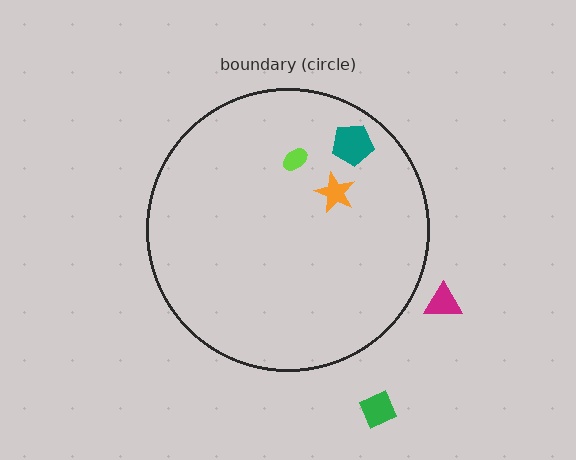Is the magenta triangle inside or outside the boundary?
Outside.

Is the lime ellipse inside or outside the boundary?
Inside.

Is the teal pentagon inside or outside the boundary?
Inside.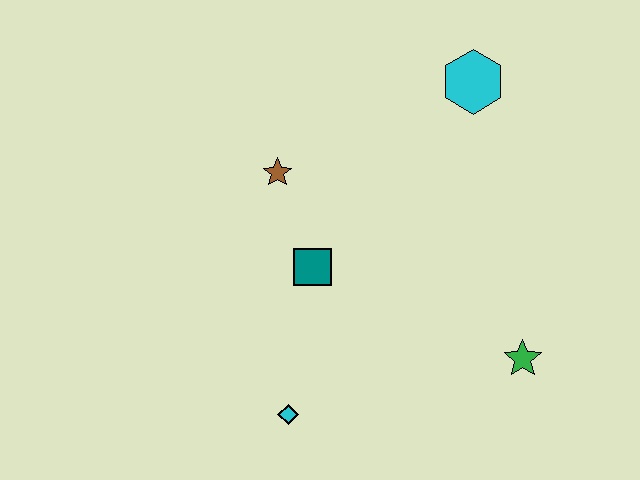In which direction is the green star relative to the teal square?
The green star is to the right of the teal square.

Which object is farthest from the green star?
The brown star is farthest from the green star.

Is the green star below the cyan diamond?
No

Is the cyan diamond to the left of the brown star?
No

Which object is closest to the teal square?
The brown star is closest to the teal square.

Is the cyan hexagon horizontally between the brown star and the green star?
Yes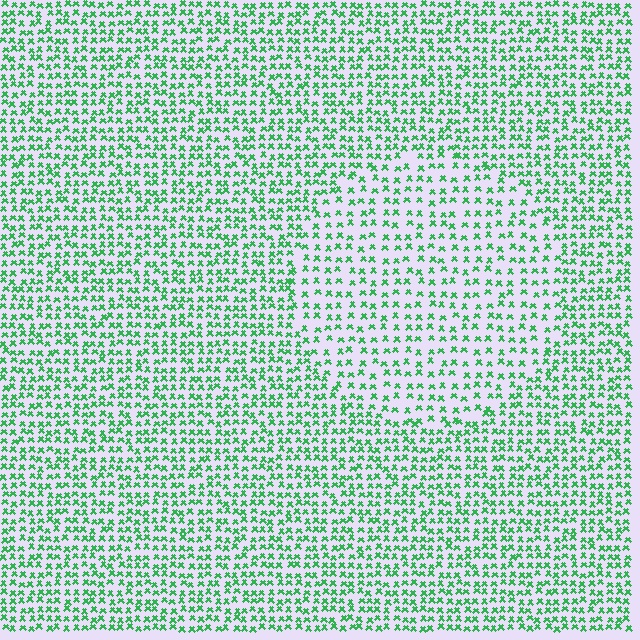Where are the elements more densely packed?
The elements are more densely packed outside the circle boundary.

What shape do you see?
I see a circle.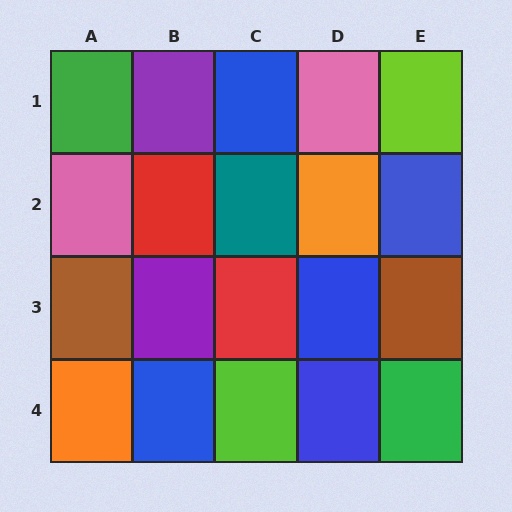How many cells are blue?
5 cells are blue.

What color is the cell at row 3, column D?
Blue.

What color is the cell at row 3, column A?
Brown.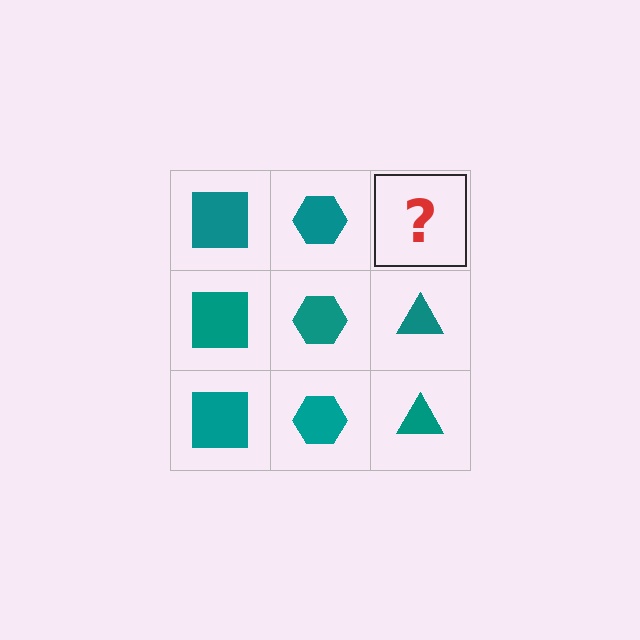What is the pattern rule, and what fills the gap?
The rule is that each column has a consistent shape. The gap should be filled with a teal triangle.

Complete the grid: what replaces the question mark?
The question mark should be replaced with a teal triangle.